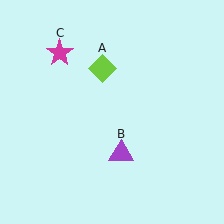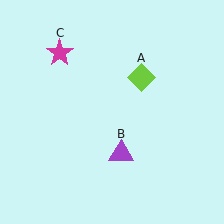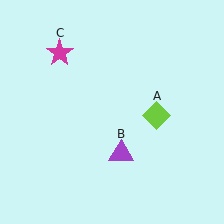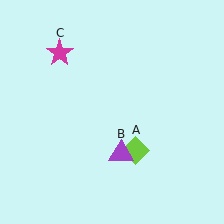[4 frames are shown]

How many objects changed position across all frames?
1 object changed position: lime diamond (object A).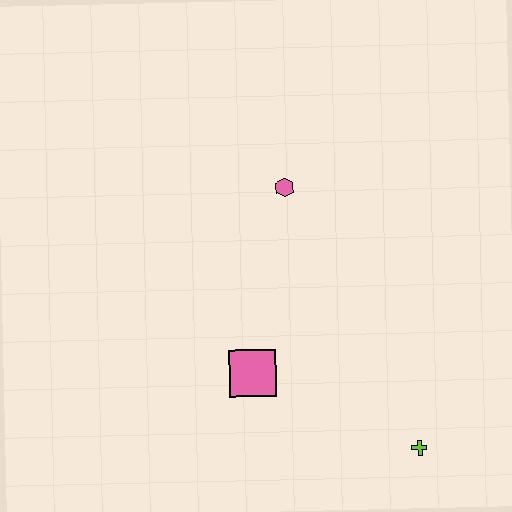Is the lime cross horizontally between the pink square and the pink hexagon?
No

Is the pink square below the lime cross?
No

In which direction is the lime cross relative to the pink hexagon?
The lime cross is below the pink hexagon.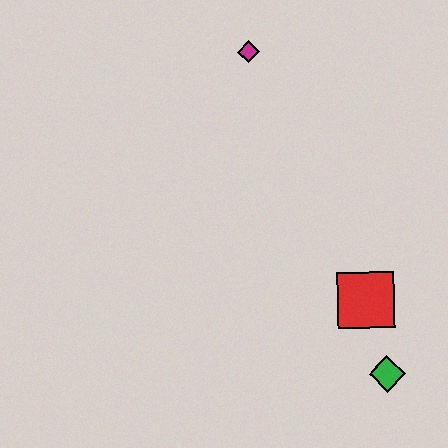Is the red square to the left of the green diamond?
Yes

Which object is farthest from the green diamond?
The magenta diamond is farthest from the green diamond.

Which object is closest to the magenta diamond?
The red square is closest to the magenta diamond.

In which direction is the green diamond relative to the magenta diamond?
The green diamond is below the magenta diamond.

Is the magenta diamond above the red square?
Yes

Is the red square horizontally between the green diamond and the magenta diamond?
Yes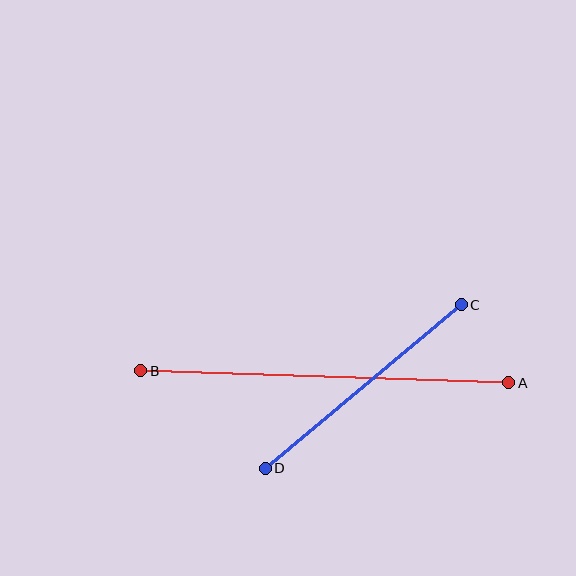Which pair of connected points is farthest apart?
Points A and B are farthest apart.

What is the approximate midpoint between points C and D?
The midpoint is at approximately (363, 387) pixels.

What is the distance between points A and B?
The distance is approximately 369 pixels.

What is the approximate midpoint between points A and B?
The midpoint is at approximately (325, 377) pixels.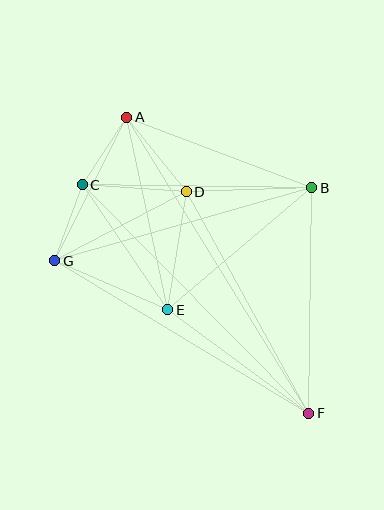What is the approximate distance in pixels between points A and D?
The distance between A and D is approximately 96 pixels.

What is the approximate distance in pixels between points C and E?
The distance between C and E is approximately 152 pixels.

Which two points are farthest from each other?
Points A and F are farthest from each other.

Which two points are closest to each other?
Points C and G are closest to each other.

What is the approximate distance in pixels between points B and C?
The distance between B and C is approximately 230 pixels.